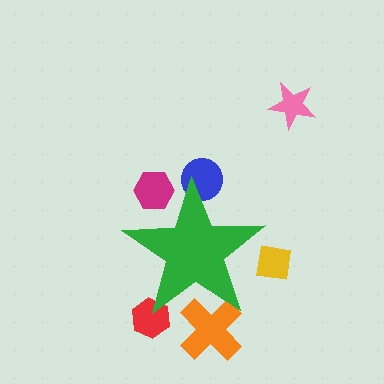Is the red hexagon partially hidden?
Yes, the red hexagon is partially hidden behind the green star.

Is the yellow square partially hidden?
Yes, the yellow square is partially hidden behind the green star.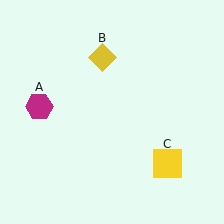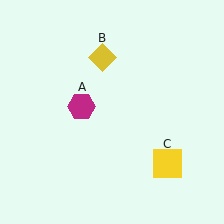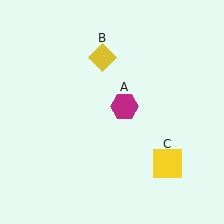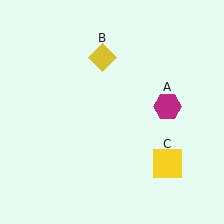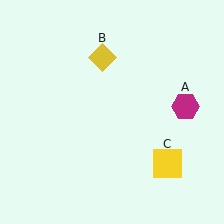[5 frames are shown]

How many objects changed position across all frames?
1 object changed position: magenta hexagon (object A).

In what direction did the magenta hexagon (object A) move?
The magenta hexagon (object A) moved right.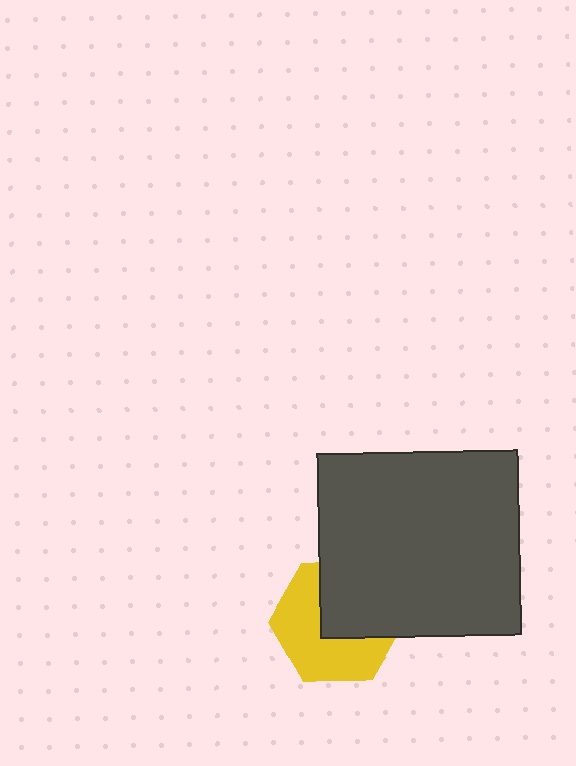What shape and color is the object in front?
The object in front is a dark gray rectangle.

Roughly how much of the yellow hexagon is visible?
About half of it is visible (roughly 56%).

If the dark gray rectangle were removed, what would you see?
You would see the complete yellow hexagon.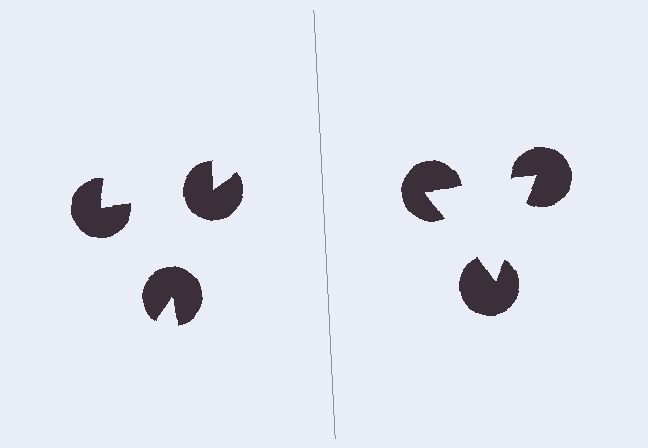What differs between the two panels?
The pac-man discs are positioned identically on both sides; only the wedge orientations differ. On the right they align to a triangle; on the left they are misaligned.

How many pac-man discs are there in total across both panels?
6 — 3 on each side.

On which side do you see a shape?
An illusory triangle appears on the right side. On the left side the wedge cuts are rotated, so no coherent shape forms.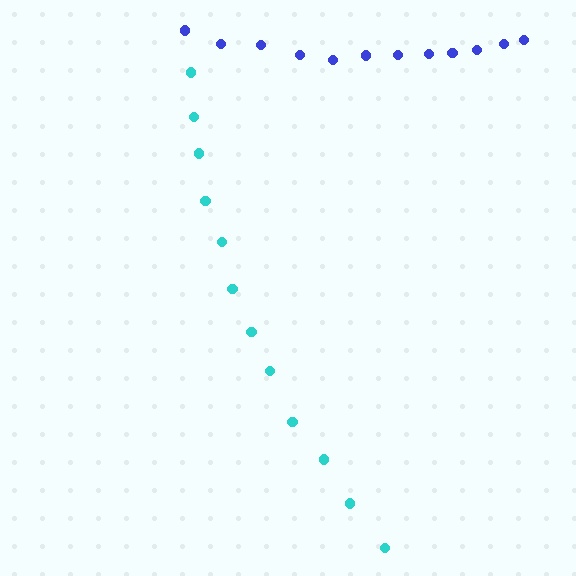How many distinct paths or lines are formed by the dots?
There are 2 distinct paths.